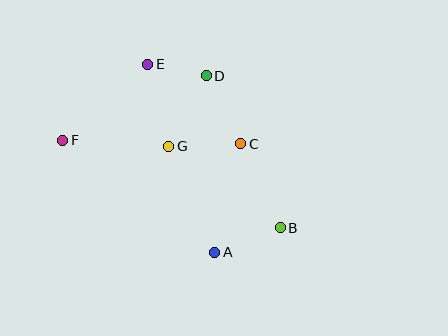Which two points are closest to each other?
Points D and E are closest to each other.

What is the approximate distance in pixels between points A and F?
The distance between A and F is approximately 189 pixels.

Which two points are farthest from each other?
Points B and F are farthest from each other.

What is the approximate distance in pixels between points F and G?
The distance between F and G is approximately 106 pixels.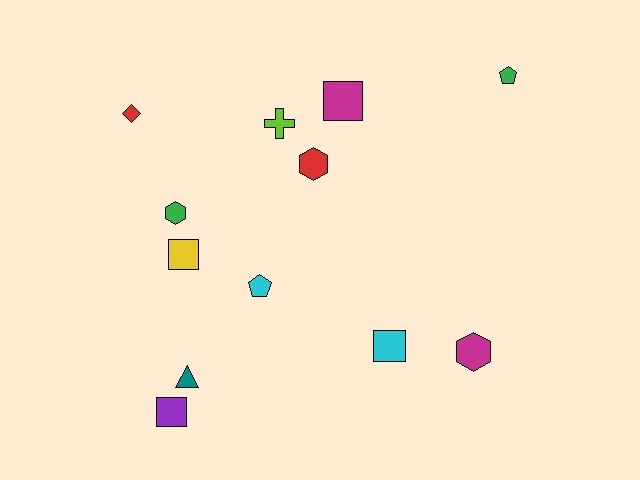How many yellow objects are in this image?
There is 1 yellow object.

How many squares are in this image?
There are 4 squares.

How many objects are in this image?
There are 12 objects.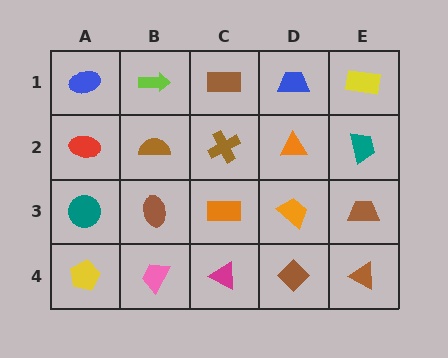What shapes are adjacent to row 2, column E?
A yellow rectangle (row 1, column E), a brown trapezoid (row 3, column E), an orange triangle (row 2, column D).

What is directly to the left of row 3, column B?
A teal circle.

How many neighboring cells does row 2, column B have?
4.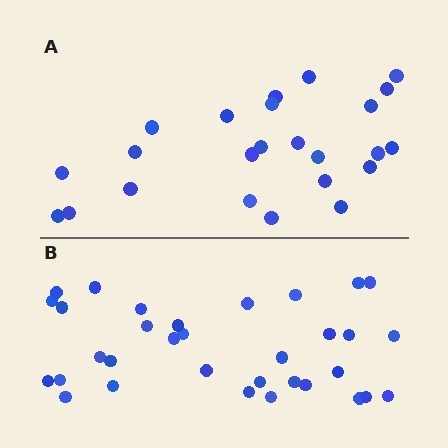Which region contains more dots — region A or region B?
Region B (the bottom region) has more dots.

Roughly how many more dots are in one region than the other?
Region B has roughly 8 or so more dots than region A.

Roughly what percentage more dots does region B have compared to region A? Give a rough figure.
About 40% more.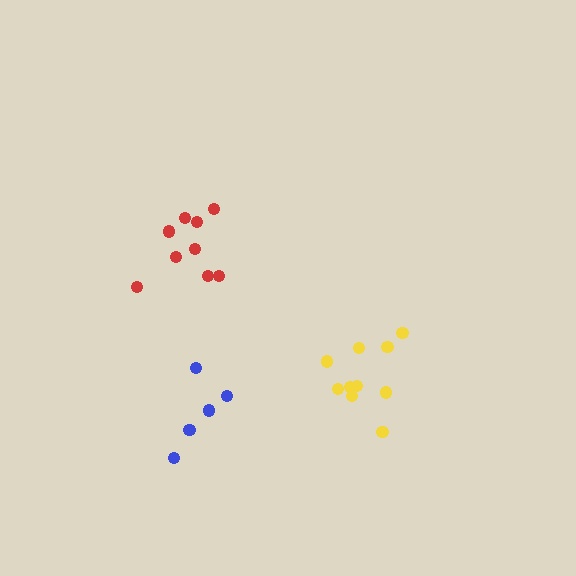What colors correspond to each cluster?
The clusters are colored: yellow, red, blue.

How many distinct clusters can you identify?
There are 3 distinct clusters.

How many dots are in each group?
Group 1: 10 dots, Group 2: 9 dots, Group 3: 5 dots (24 total).